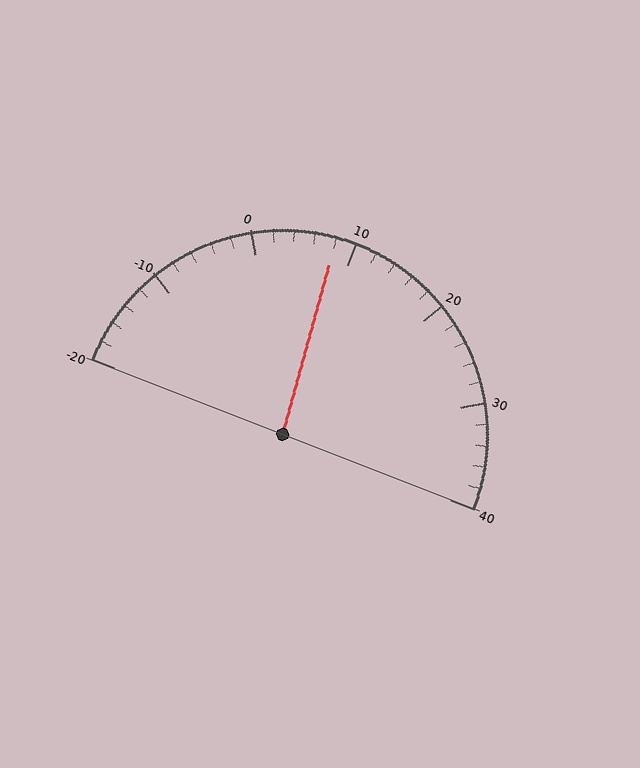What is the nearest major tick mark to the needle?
The nearest major tick mark is 10.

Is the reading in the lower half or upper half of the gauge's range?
The reading is in the lower half of the range (-20 to 40).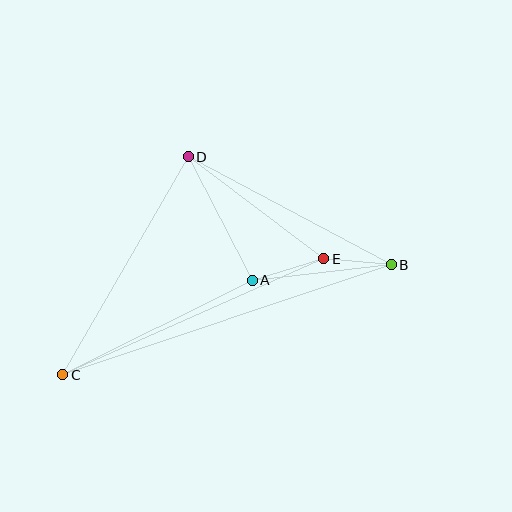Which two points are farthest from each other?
Points B and C are farthest from each other.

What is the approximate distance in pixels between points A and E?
The distance between A and E is approximately 75 pixels.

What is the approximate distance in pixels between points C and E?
The distance between C and E is approximately 286 pixels.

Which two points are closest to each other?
Points B and E are closest to each other.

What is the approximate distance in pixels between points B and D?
The distance between B and D is approximately 230 pixels.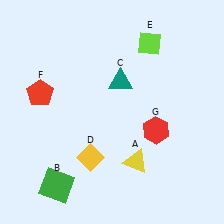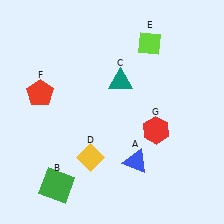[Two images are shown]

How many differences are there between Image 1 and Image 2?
There is 1 difference between the two images.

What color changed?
The triangle (A) changed from yellow in Image 1 to blue in Image 2.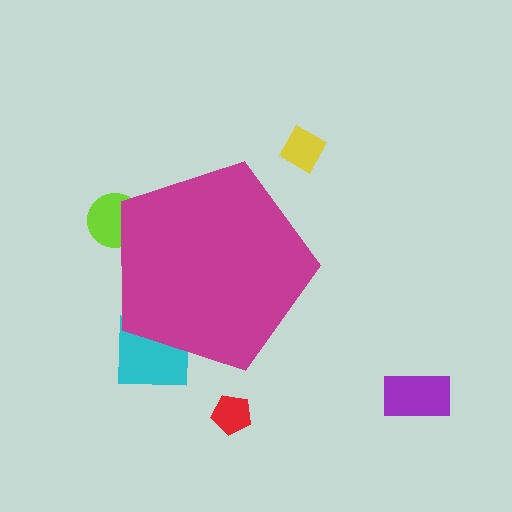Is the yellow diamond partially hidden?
No, the yellow diamond is fully visible.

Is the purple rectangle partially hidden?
No, the purple rectangle is fully visible.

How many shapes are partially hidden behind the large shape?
2 shapes are partially hidden.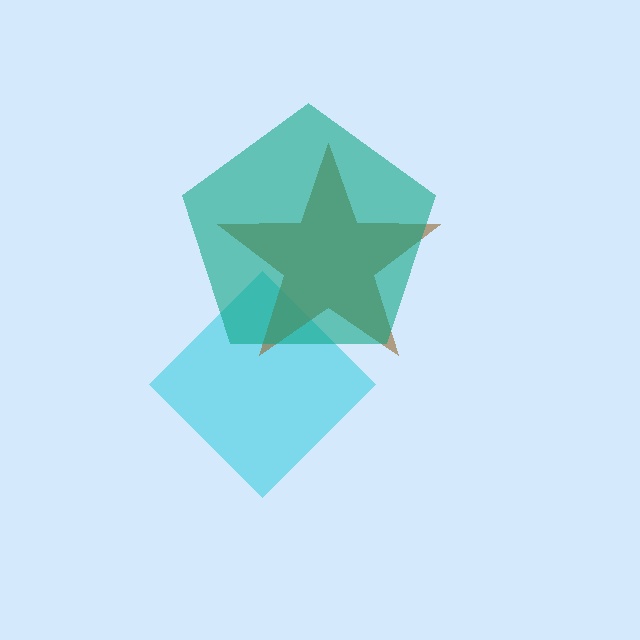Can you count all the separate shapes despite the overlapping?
Yes, there are 3 separate shapes.